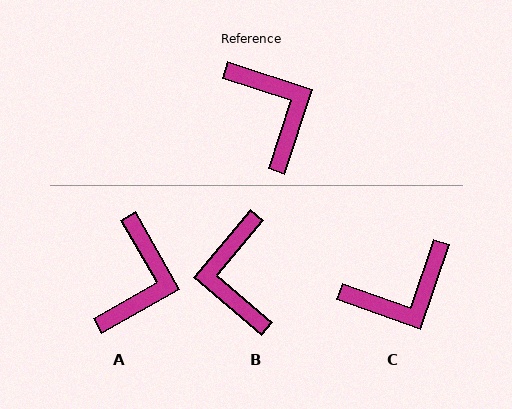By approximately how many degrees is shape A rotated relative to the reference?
Approximately 43 degrees clockwise.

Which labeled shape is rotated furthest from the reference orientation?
B, about 158 degrees away.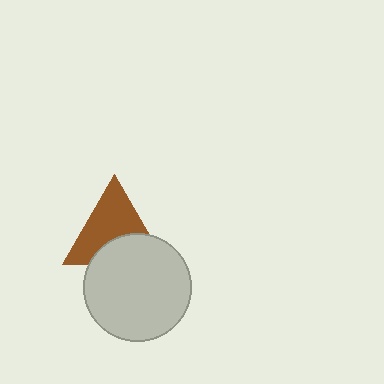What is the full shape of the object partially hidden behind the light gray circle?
The partially hidden object is a brown triangle.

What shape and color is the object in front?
The object in front is a light gray circle.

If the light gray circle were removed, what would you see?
You would see the complete brown triangle.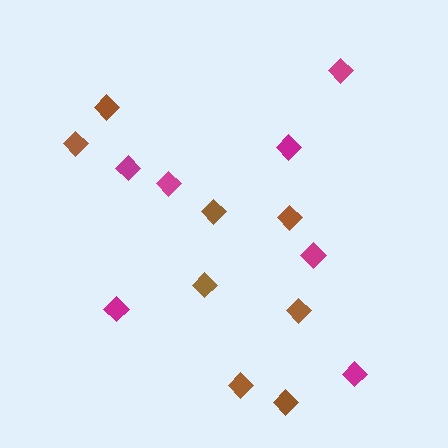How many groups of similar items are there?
There are 2 groups: one group of brown diamonds (8) and one group of magenta diamonds (7).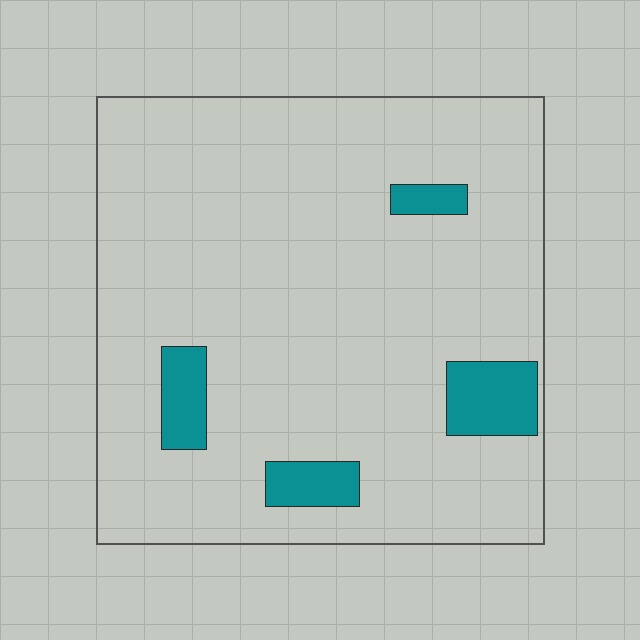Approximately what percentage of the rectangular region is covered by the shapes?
Approximately 10%.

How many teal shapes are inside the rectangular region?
4.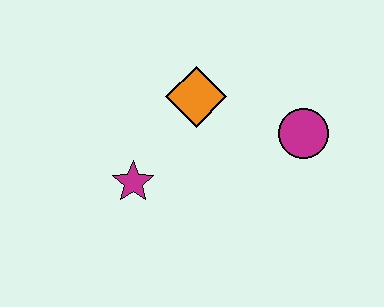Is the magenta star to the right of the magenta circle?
No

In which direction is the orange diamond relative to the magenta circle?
The orange diamond is to the left of the magenta circle.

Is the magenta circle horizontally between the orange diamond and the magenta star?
No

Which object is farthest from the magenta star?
The magenta circle is farthest from the magenta star.